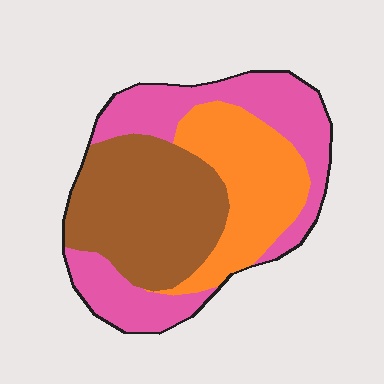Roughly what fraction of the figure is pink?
Pink takes up about three eighths (3/8) of the figure.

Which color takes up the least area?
Orange, at roughly 25%.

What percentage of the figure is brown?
Brown takes up about three eighths (3/8) of the figure.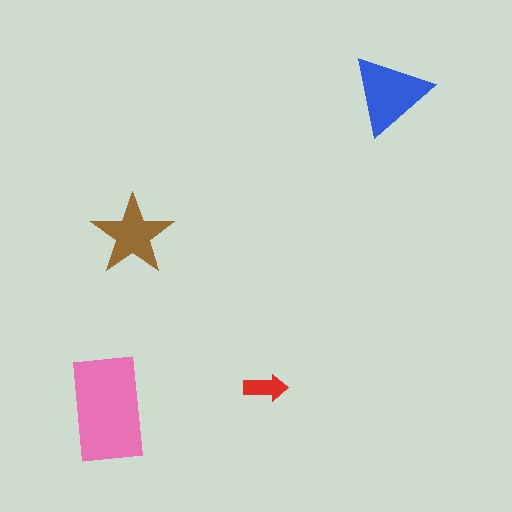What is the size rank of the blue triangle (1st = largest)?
2nd.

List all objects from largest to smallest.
The pink rectangle, the blue triangle, the brown star, the red arrow.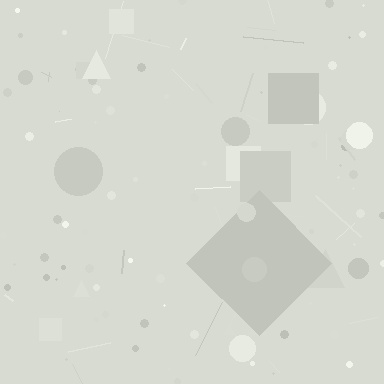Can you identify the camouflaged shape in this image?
The camouflaged shape is a diamond.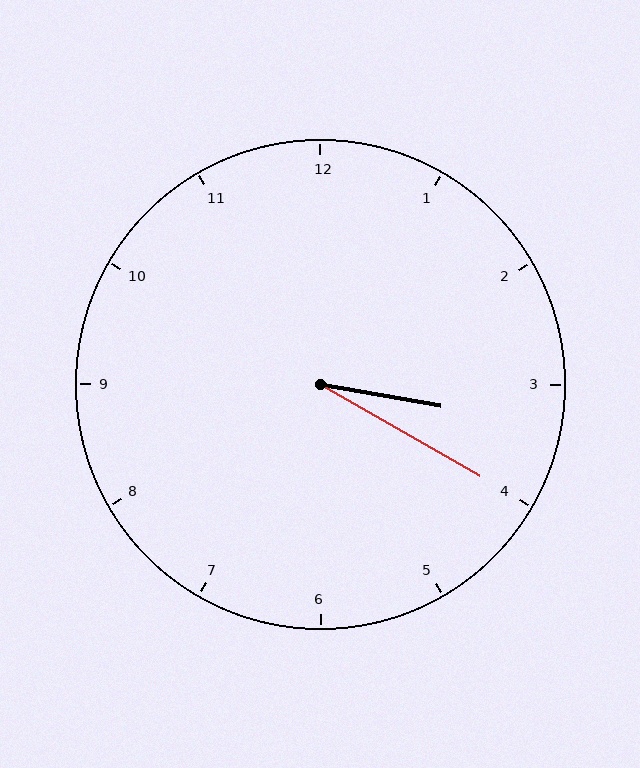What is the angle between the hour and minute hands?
Approximately 20 degrees.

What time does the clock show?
3:20.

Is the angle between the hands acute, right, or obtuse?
It is acute.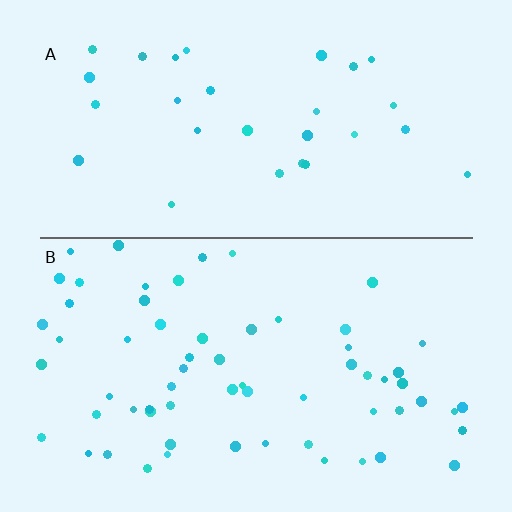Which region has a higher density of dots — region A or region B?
B (the bottom).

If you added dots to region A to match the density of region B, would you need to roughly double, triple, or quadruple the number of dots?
Approximately double.